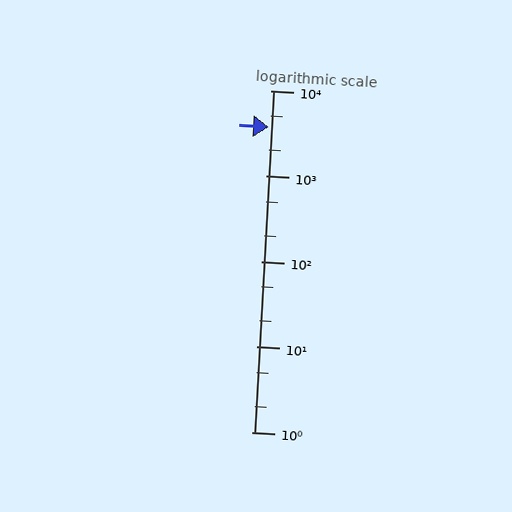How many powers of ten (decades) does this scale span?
The scale spans 4 decades, from 1 to 10000.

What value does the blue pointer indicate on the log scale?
The pointer indicates approximately 3700.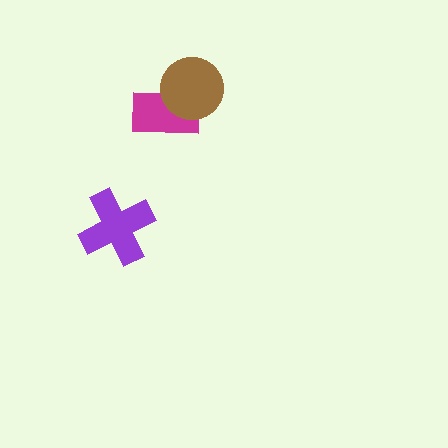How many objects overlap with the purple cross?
0 objects overlap with the purple cross.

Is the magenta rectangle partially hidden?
Yes, it is partially covered by another shape.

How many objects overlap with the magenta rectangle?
1 object overlaps with the magenta rectangle.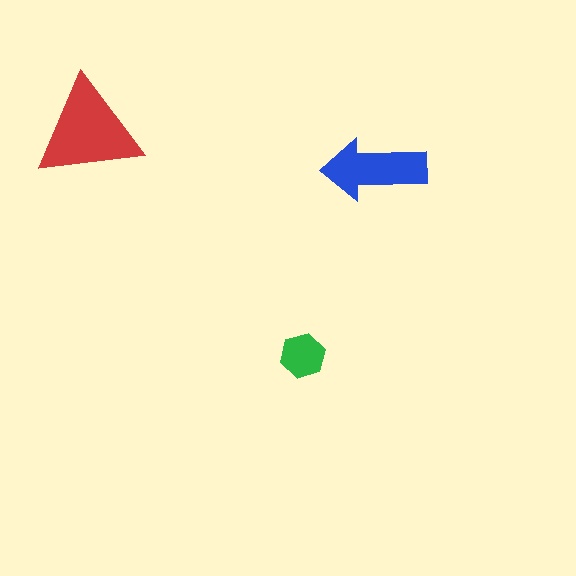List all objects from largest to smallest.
The red triangle, the blue arrow, the green hexagon.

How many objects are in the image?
There are 3 objects in the image.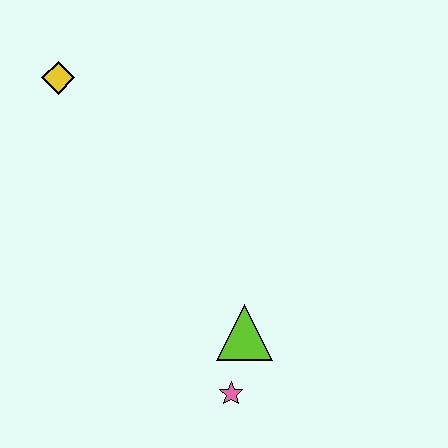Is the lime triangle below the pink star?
No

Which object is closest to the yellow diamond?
The lime triangle is closest to the yellow diamond.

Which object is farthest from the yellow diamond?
The pink star is farthest from the yellow diamond.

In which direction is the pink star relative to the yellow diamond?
The pink star is below the yellow diamond.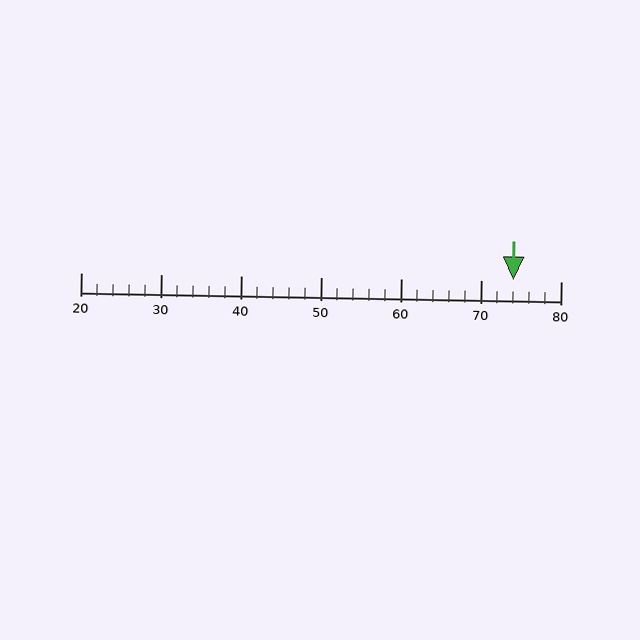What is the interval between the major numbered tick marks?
The major tick marks are spaced 10 units apart.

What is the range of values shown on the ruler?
The ruler shows values from 20 to 80.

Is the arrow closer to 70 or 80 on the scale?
The arrow is closer to 70.